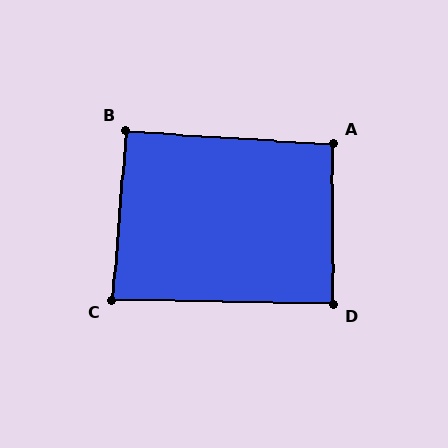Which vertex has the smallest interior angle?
C, at approximately 86 degrees.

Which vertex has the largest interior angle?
A, at approximately 94 degrees.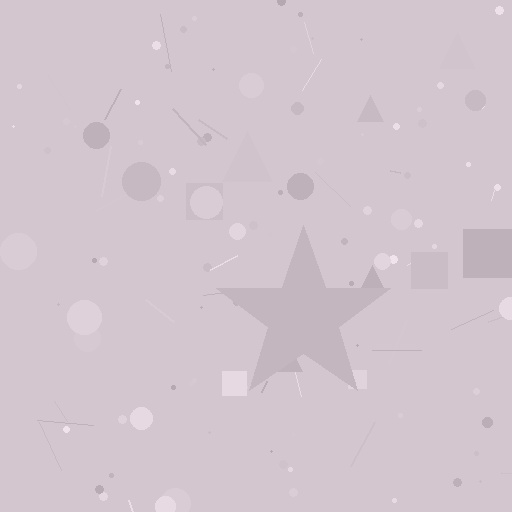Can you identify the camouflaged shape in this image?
The camouflaged shape is a star.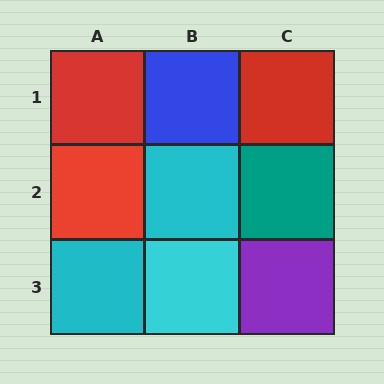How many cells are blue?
1 cell is blue.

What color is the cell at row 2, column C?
Teal.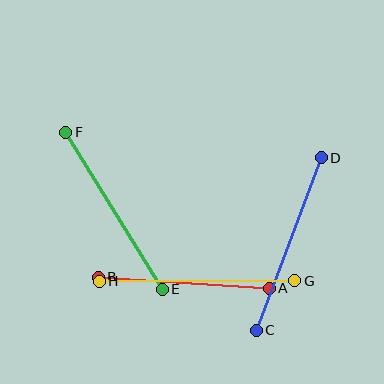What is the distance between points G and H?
The distance is approximately 195 pixels.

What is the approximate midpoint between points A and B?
The midpoint is at approximately (184, 283) pixels.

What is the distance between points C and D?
The distance is approximately 185 pixels.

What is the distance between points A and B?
The distance is approximately 171 pixels.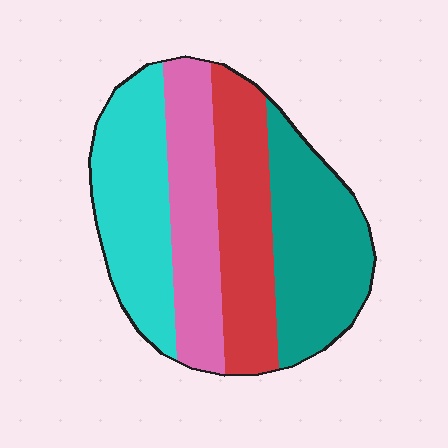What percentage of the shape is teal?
Teal takes up between a sixth and a third of the shape.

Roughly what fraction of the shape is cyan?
Cyan covers about 25% of the shape.